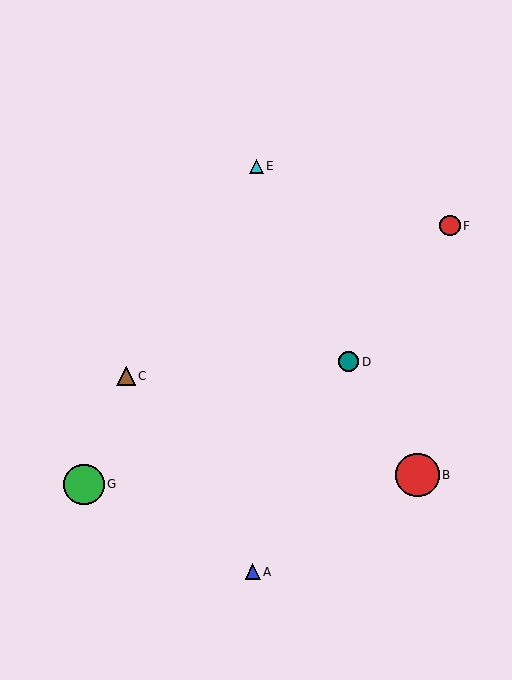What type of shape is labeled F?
Shape F is a red circle.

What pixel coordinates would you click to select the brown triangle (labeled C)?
Click at (126, 376) to select the brown triangle C.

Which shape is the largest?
The red circle (labeled B) is the largest.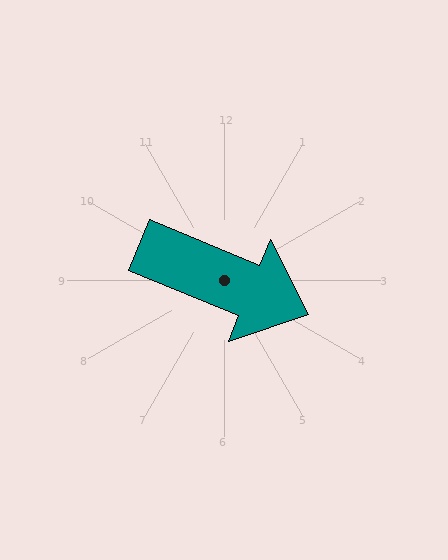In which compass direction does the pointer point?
East.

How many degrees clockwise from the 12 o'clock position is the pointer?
Approximately 112 degrees.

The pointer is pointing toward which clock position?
Roughly 4 o'clock.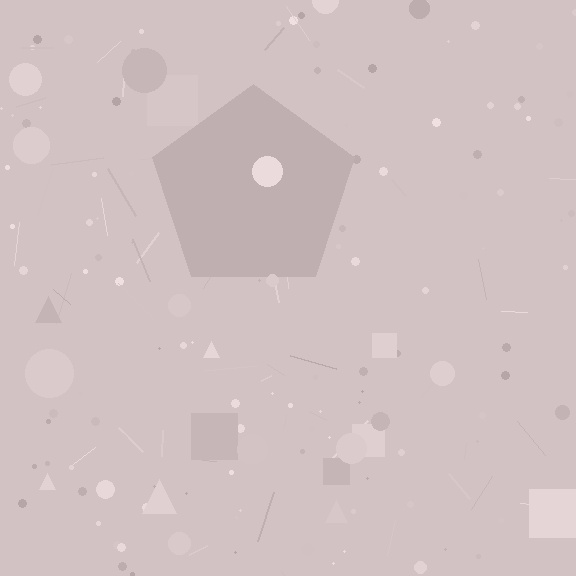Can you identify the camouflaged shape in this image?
The camouflaged shape is a pentagon.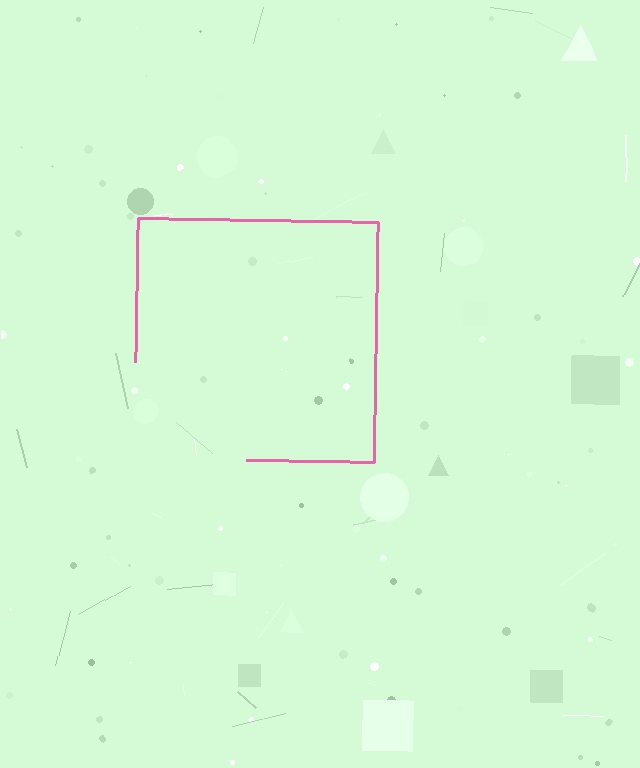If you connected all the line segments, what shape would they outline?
They would outline a square.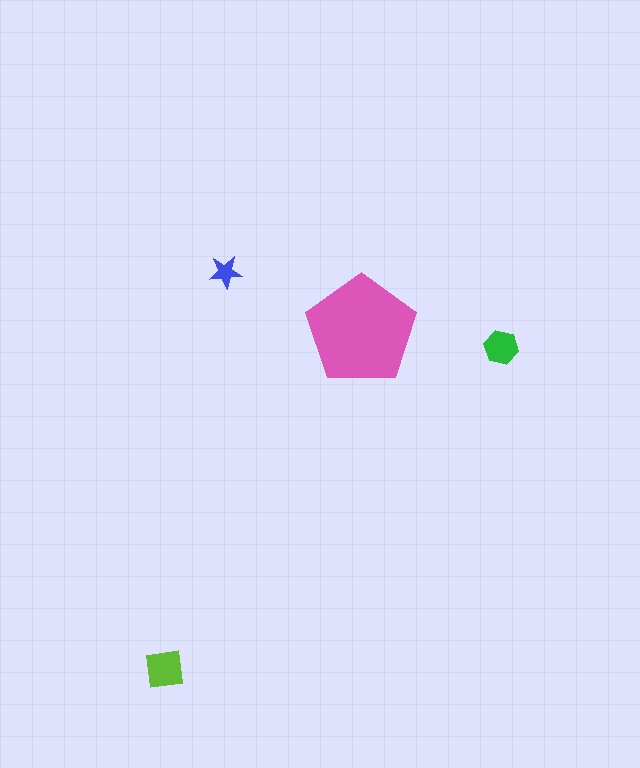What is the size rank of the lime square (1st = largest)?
2nd.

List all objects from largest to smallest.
The pink pentagon, the lime square, the green hexagon, the blue star.